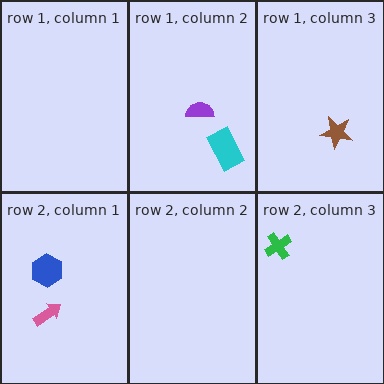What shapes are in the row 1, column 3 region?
The brown star.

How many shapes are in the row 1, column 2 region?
2.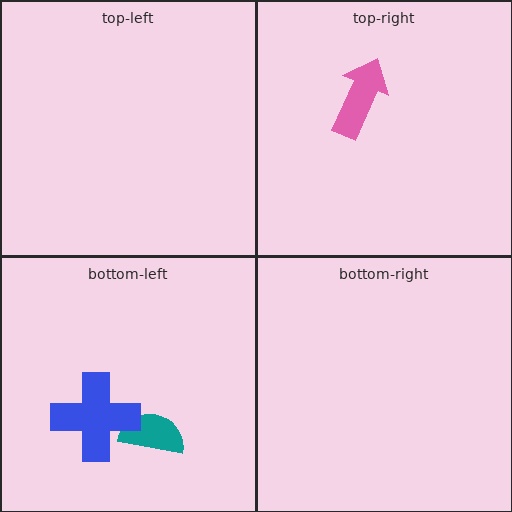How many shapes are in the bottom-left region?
2.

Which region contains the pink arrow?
The top-right region.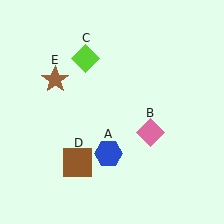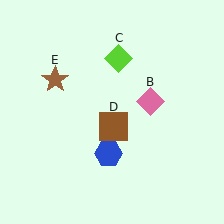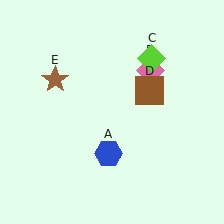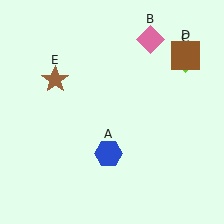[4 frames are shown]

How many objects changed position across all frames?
3 objects changed position: pink diamond (object B), lime diamond (object C), brown square (object D).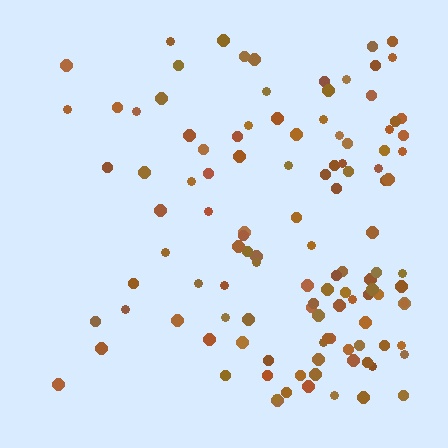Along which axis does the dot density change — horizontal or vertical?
Horizontal.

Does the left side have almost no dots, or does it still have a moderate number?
Still a moderate number, just noticeably fewer than the right.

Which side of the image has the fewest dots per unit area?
The left.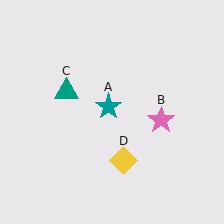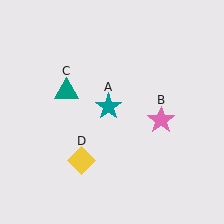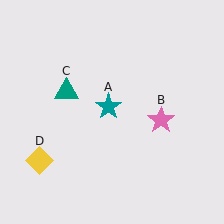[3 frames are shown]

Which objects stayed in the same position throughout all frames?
Teal star (object A) and pink star (object B) and teal triangle (object C) remained stationary.